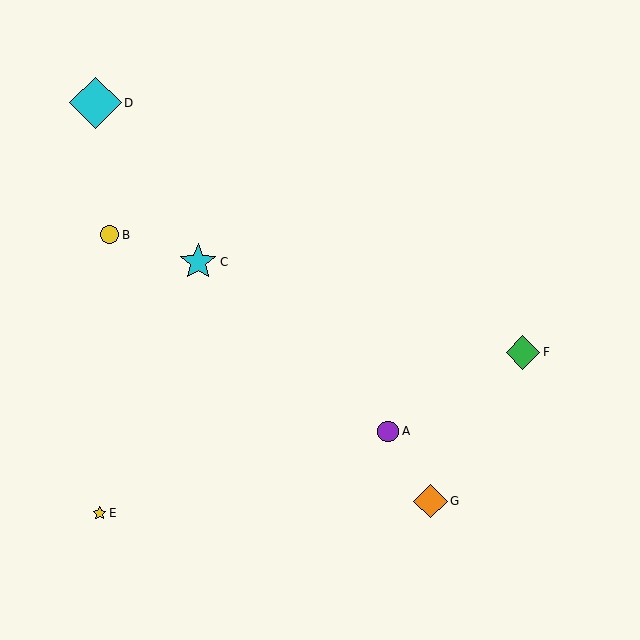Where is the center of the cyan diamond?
The center of the cyan diamond is at (96, 103).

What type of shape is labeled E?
Shape E is a yellow star.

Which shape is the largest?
The cyan diamond (labeled D) is the largest.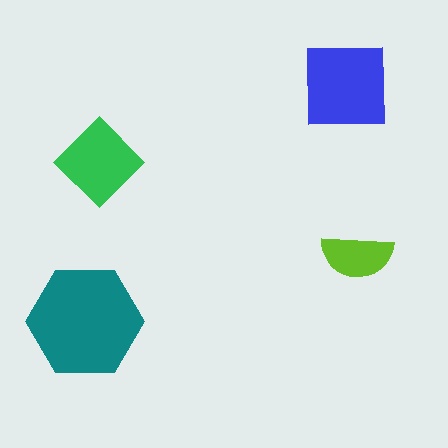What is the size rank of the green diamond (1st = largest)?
3rd.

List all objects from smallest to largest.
The lime semicircle, the green diamond, the blue square, the teal hexagon.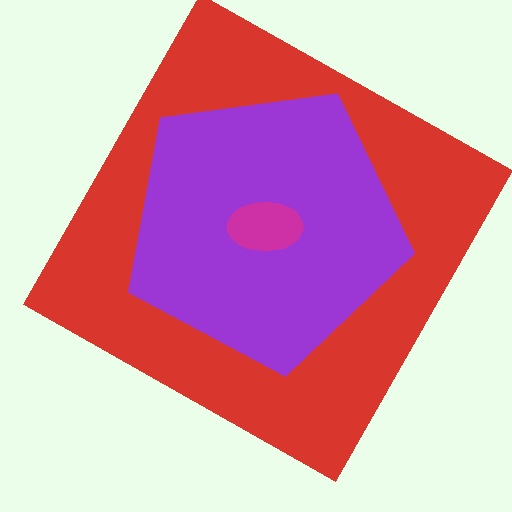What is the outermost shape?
The red square.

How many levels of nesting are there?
3.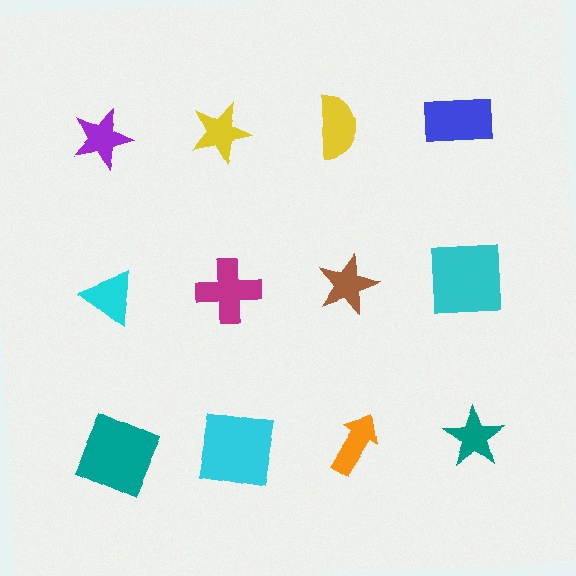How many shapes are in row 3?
4 shapes.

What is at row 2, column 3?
A brown star.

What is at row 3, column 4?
A teal star.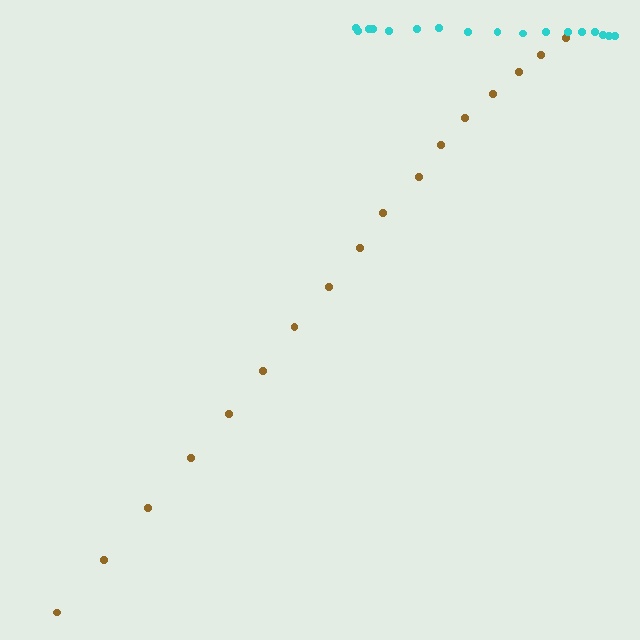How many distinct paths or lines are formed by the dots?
There are 2 distinct paths.